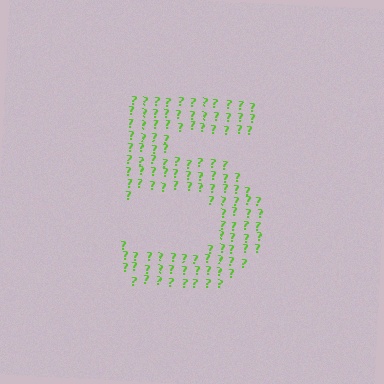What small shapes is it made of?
It is made of small question marks.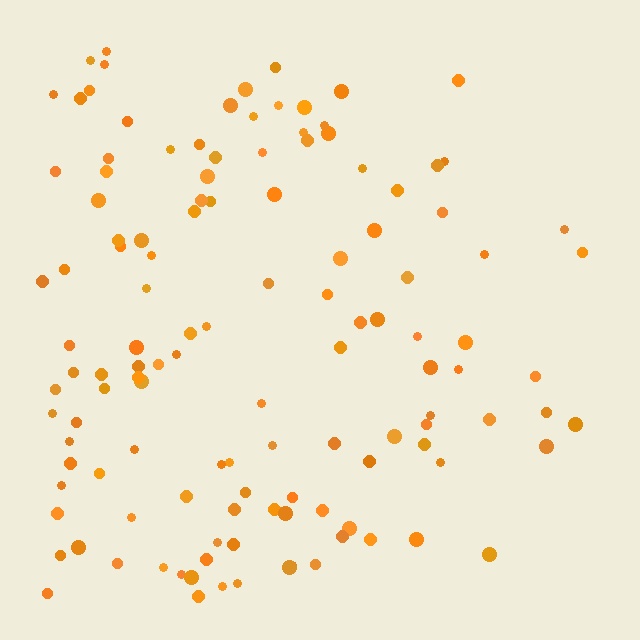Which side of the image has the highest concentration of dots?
The left.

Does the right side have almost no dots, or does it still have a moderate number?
Still a moderate number, just noticeably fewer than the left.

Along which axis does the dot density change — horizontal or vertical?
Horizontal.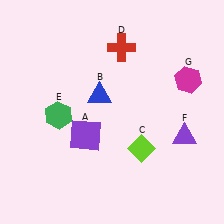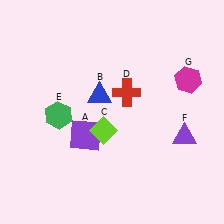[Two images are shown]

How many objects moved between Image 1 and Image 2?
2 objects moved between the two images.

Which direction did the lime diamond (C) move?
The lime diamond (C) moved left.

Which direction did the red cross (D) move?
The red cross (D) moved down.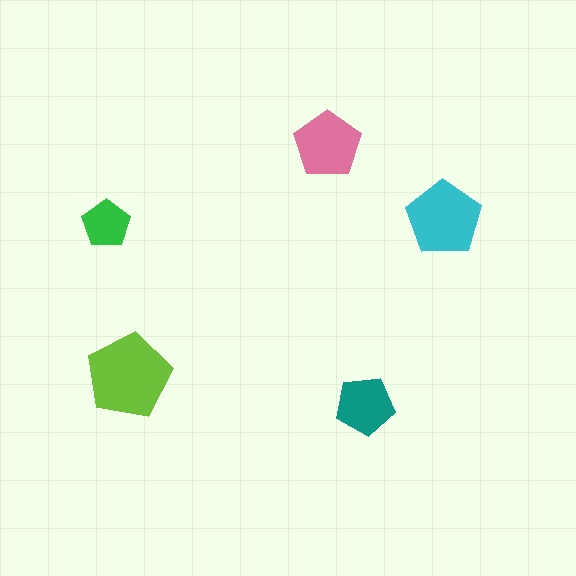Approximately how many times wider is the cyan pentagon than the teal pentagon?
About 1.5 times wider.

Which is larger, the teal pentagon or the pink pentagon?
The pink one.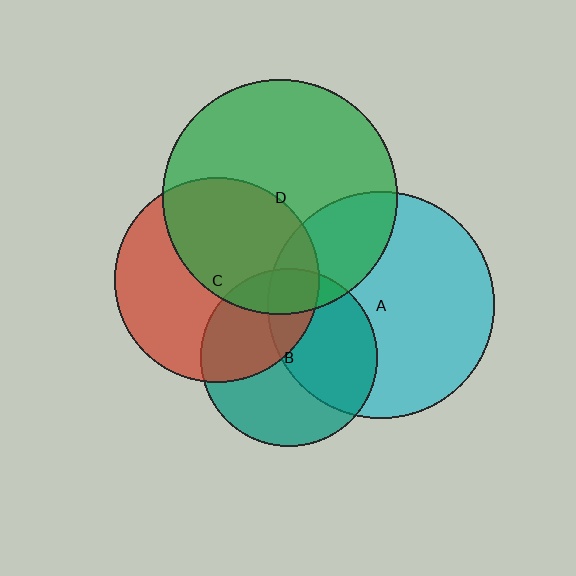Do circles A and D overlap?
Yes.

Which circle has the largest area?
Circle D (green).